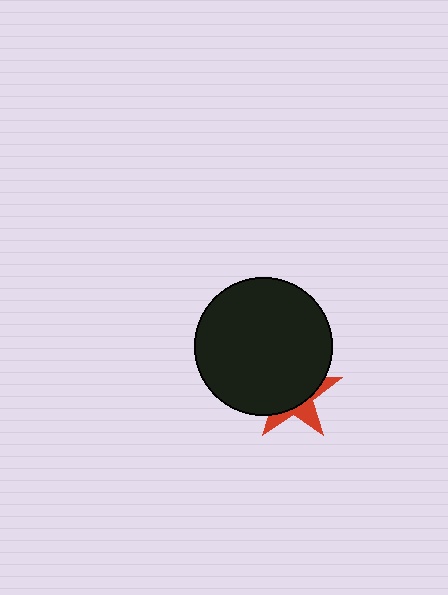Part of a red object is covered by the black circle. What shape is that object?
It is a star.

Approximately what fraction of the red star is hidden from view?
Roughly 67% of the red star is hidden behind the black circle.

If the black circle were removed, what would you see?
You would see the complete red star.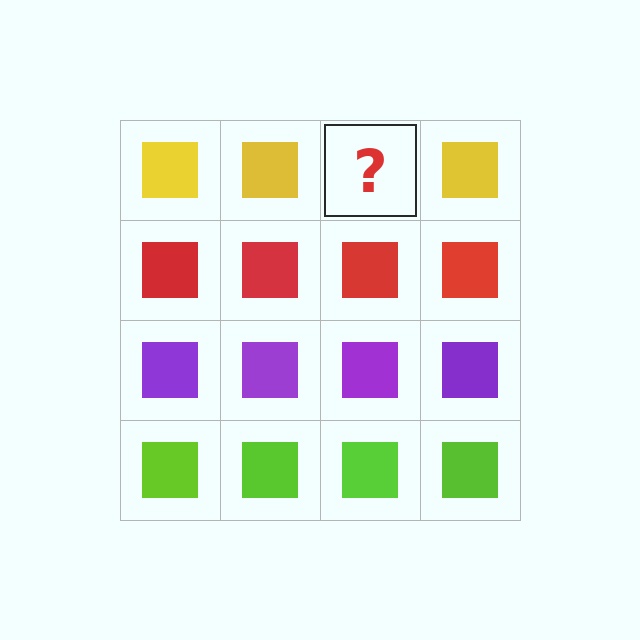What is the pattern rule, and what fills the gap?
The rule is that each row has a consistent color. The gap should be filled with a yellow square.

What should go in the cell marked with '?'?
The missing cell should contain a yellow square.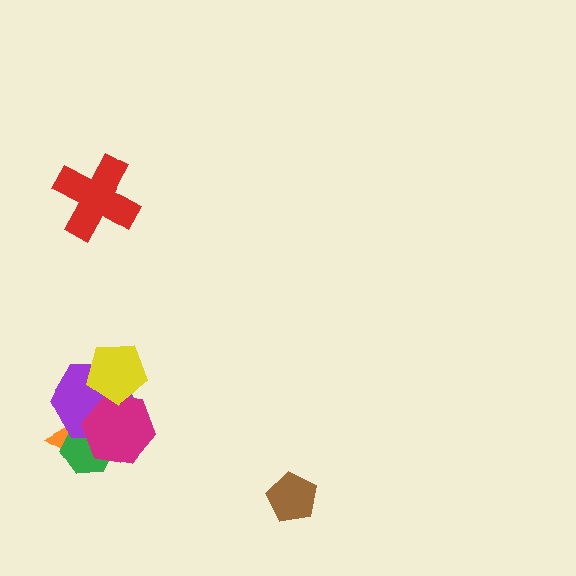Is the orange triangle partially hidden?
Yes, it is partially covered by another shape.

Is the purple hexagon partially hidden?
Yes, it is partially covered by another shape.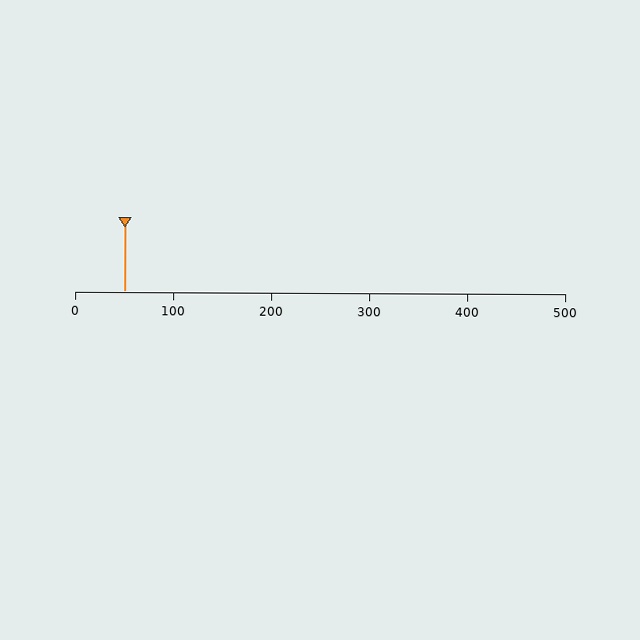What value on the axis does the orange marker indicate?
The marker indicates approximately 50.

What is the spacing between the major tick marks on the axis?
The major ticks are spaced 100 apart.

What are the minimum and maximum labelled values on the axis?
The axis runs from 0 to 500.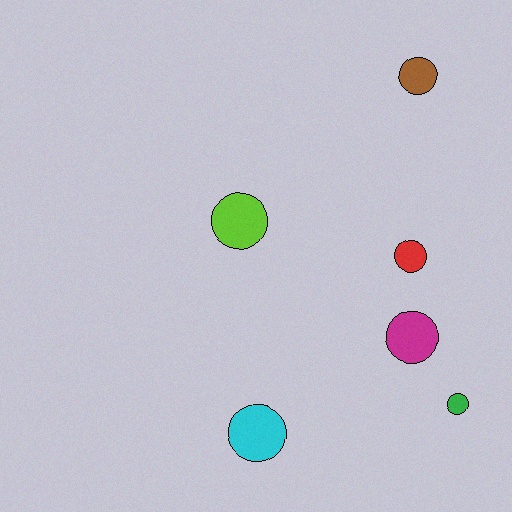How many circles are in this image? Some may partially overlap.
There are 6 circles.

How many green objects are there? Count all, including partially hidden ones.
There is 1 green object.